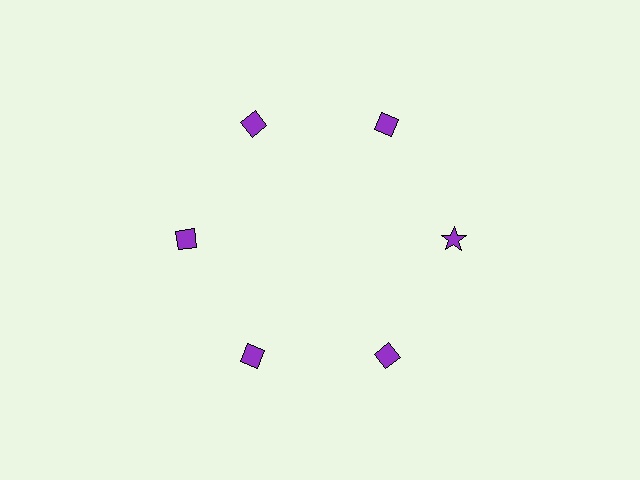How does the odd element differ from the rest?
It has a different shape: star instead of diamond.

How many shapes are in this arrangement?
There are 6 shapes arranged in a ring pattern.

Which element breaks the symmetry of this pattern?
The purple star at roughly the 3 o'clock position breaks the symmetry. All other shapes are purple diamonds.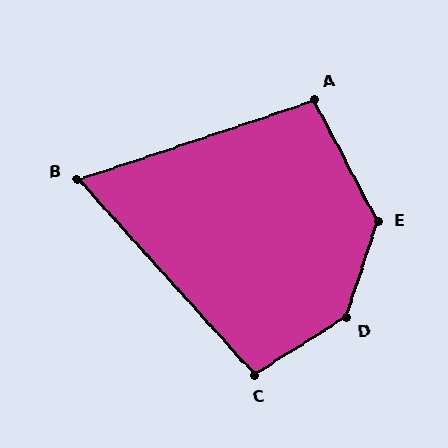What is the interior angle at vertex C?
Approximately 100 degrees (obtuse).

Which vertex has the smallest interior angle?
B, at approximately 66 degrees.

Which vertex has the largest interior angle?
D, at approximately 140 degrees.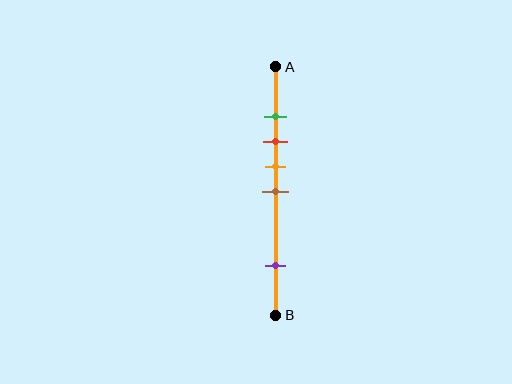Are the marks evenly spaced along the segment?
No, the marks are not evenly spaced.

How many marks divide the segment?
There are 5 marks dividing the segment.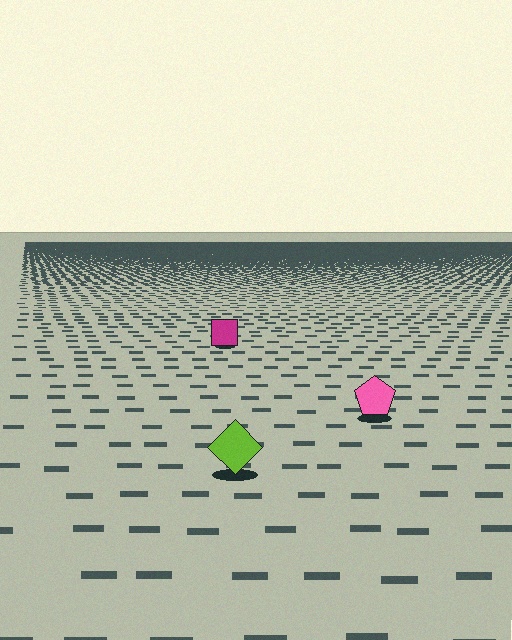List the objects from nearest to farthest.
From nearest to farthest: the lime diamond, the pink pentagon, the magenta square.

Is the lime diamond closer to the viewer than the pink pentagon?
Yes. The lime diamond is closer — you can tell from the texture gradient: the ground texture is coarser near it.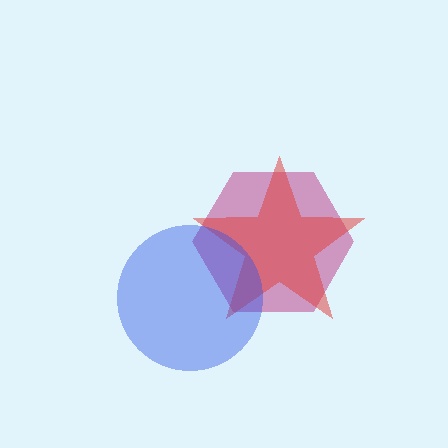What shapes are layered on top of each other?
The layered shapes are: a magenta hexagon, a red star, a blue circle.